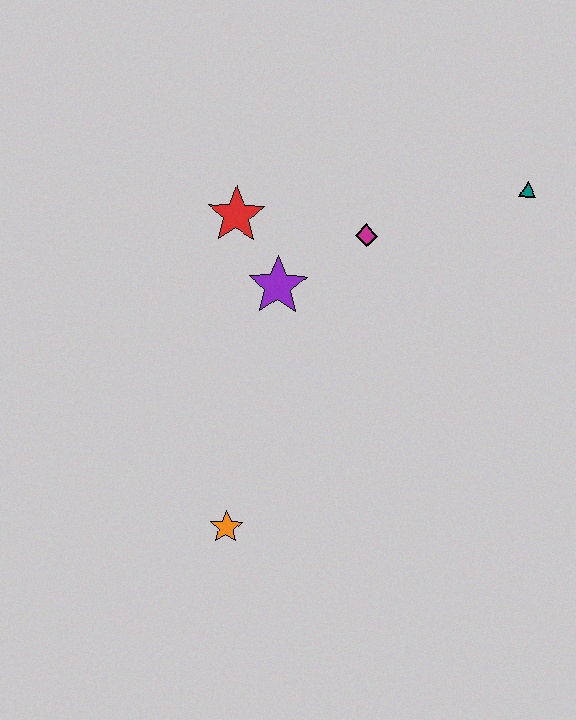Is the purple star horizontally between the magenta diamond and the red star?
Yes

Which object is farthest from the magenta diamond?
The orange star is farthest from the magenta diamond.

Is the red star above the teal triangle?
No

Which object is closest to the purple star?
The red star is closest to the purple star.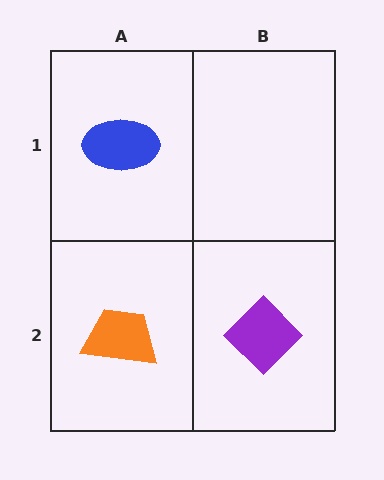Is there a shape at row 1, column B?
No, that cell is empty.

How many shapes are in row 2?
2 shapes.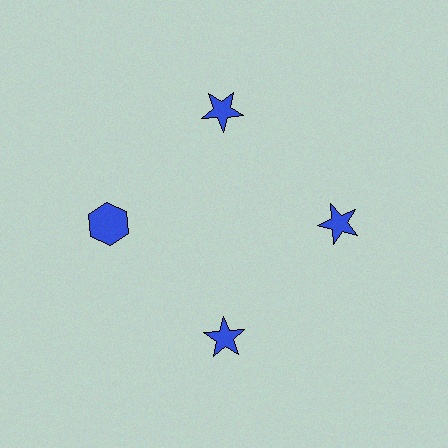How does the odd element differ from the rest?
It has a different shape: hexagon instead of star.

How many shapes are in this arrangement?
There are 4 shapes arranged in a ring pattern.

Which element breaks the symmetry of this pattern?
The blue hexagon at roughly the 9 o'clock position breaks the symmetry. All other shapes are blue stars.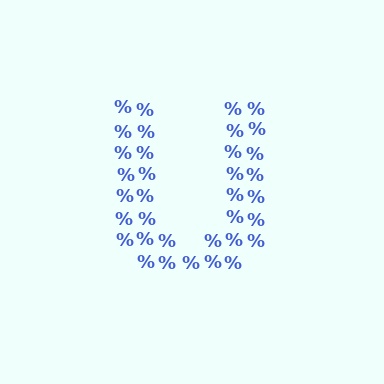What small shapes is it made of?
It is made of small percent signs.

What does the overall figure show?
The overall figure shows the letter U.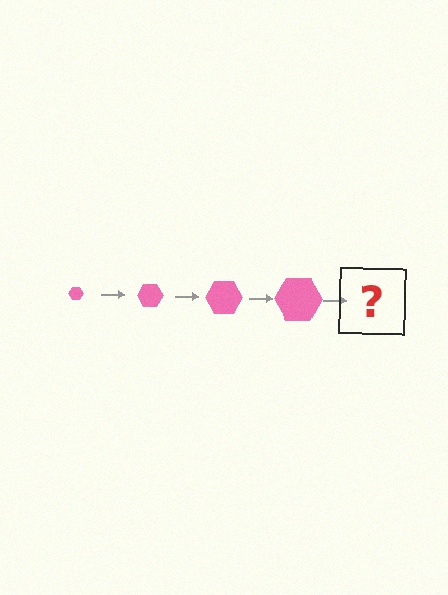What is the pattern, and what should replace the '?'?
The pattern is that the hexagon gets progressively larger each step. The '?' should be a pink hexagon, larger than the previous one.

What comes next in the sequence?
The next element should be a pink hexagon, larger than the previous one.